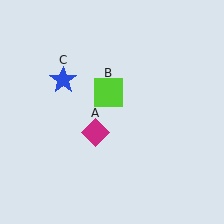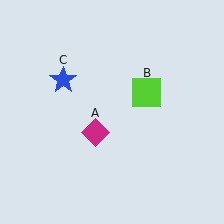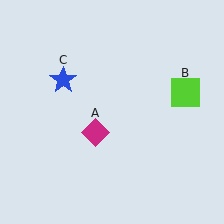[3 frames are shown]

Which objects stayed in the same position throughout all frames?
Magenta diamond (object A) and blue star (object C) remained stationary.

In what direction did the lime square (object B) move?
The lime square (object B) moved right.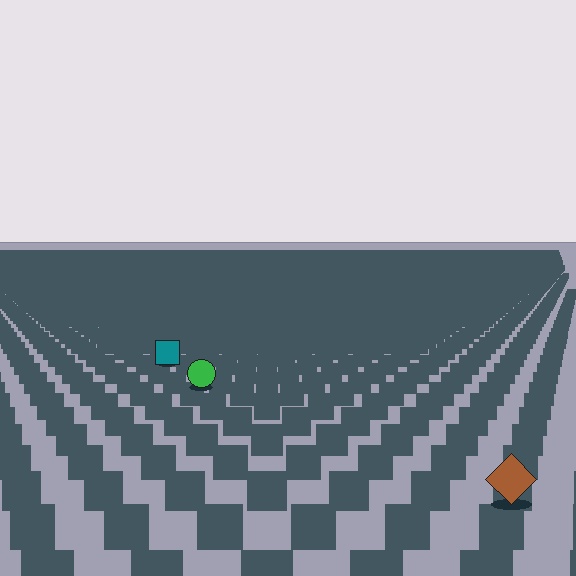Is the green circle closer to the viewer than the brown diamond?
No. The brown diamond is closer — you can tell from the texture gradient: the ground texture is coarser near it.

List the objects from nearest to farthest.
From nearest to farthest: the brown diamond, the green circle, the teal square.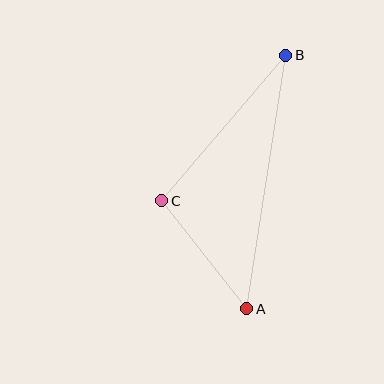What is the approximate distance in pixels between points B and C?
The distance between B and C is approximately 191 pixels.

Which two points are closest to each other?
Points A and C are closest to each other.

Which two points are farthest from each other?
Points A and B are farthest from each other.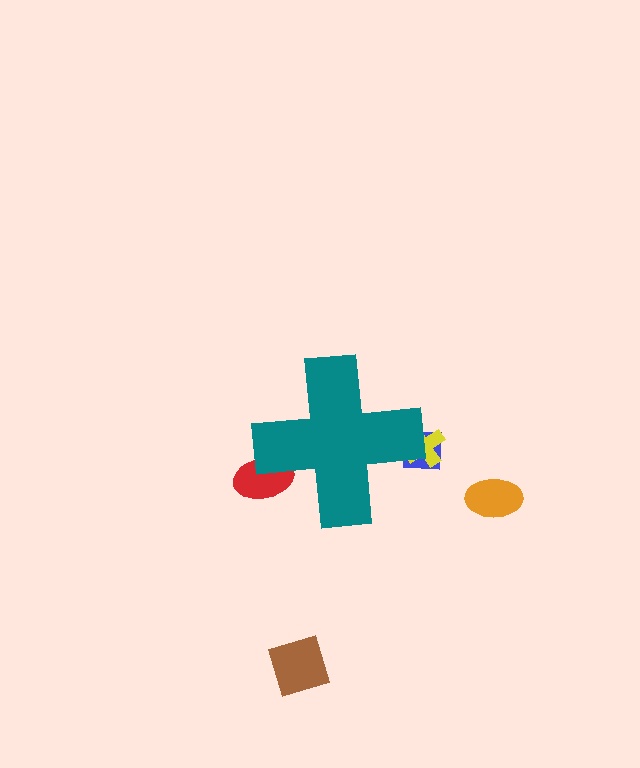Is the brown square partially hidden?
No, the brown square is fully visible.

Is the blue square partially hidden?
Yes, the blue square is partially hidden behind the teal cross.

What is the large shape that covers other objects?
A teal cross.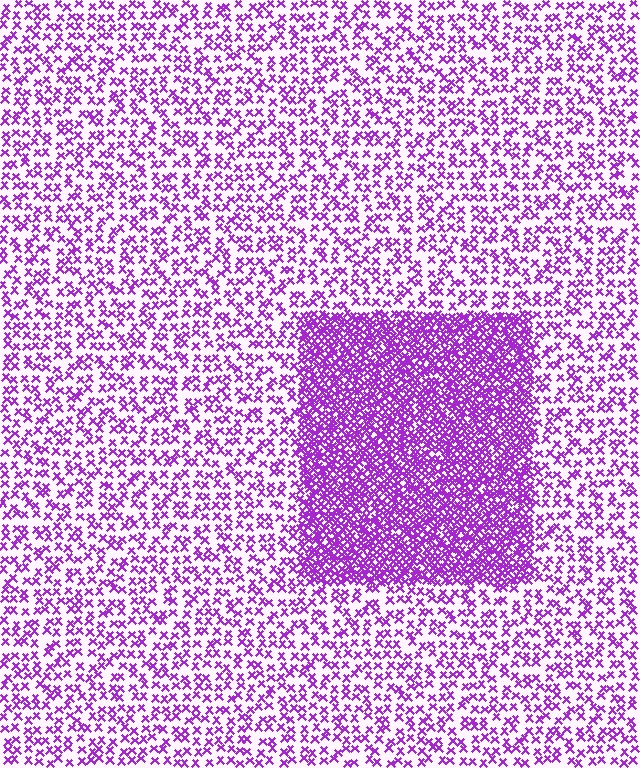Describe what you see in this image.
The image contains small purple elements arranged at two different densities. A rectangle-shaped region is visible where the elements are more densely packed than the surrounding area.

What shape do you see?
I see a rectangle.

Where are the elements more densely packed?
The elements are more densely packed inside the rectangle boundary.